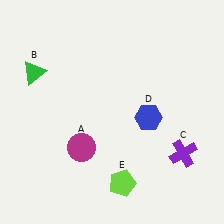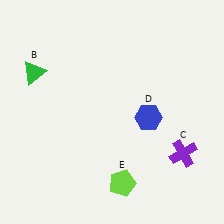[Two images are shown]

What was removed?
The magenta circle (A) was removed in Image 2.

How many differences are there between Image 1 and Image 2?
There is 1 difference between the two images.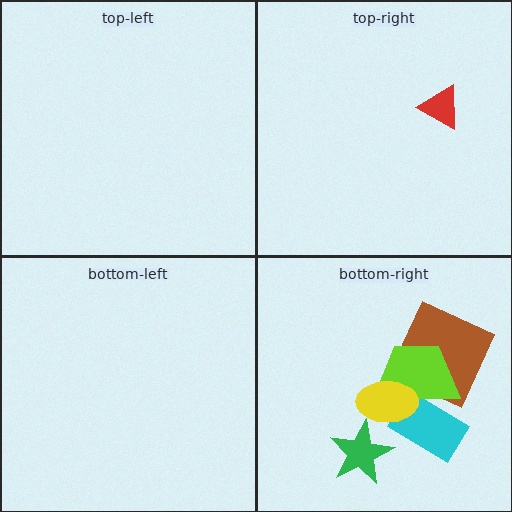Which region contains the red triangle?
The top-right region.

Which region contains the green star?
The bottom-right region.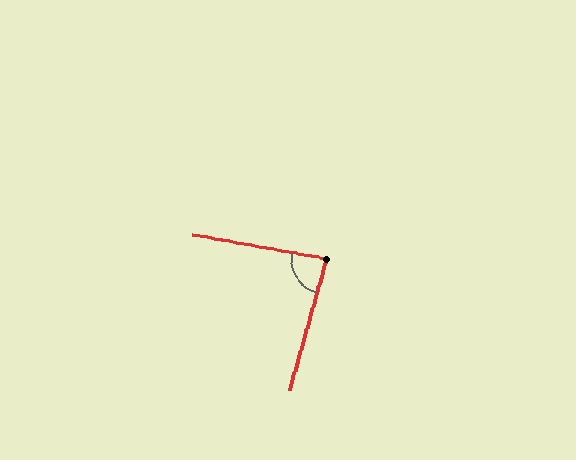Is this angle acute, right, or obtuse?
It is acute.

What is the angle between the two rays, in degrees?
Approximately 85 degrees.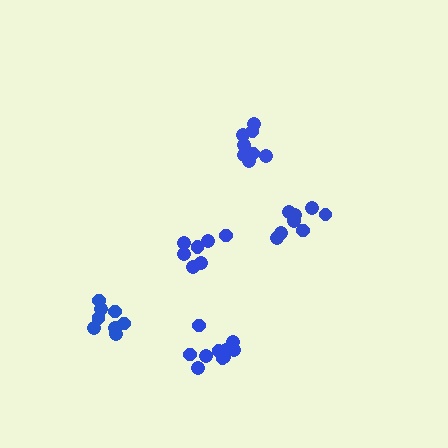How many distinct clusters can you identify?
There are 5 distinct clusters.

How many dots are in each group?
Group 1: 8 dots, Group 2: 7 dots, Group 3: 8 dots, Group 4: 8 dots, Group 5: 12 dots (43 total).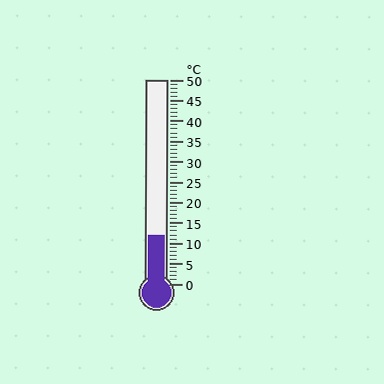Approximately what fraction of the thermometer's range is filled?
The thermometer is filled to approximately 25% of its range.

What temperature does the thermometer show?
The thermometer shows approximately 12°C.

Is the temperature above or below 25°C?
The temperature is below 25°C.